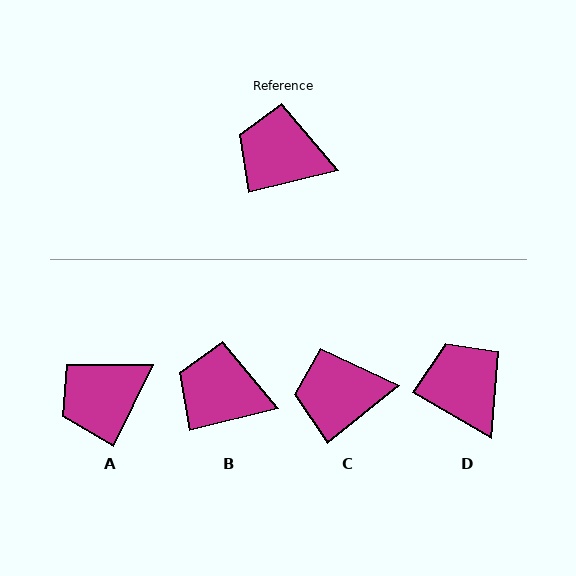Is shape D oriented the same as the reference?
No, it is off by about 44 degrees.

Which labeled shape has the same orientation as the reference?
B.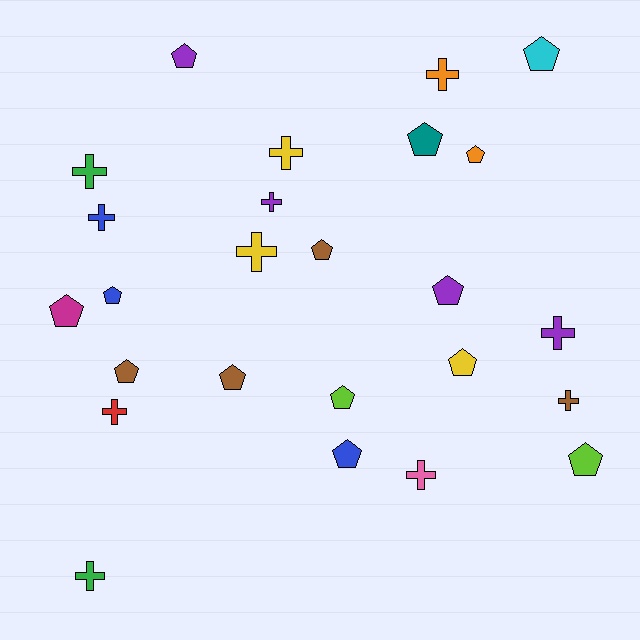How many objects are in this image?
There are 25 objects.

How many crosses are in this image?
There are 11 crosses.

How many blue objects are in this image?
There are 3 blue objects.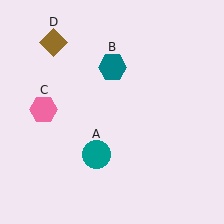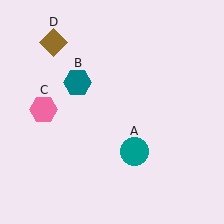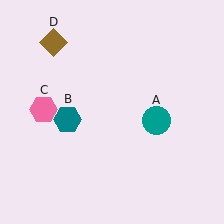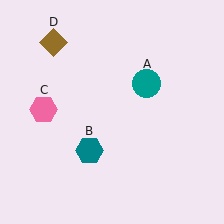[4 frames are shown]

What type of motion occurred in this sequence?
The teal circle (object A), teal hexagon (object B) rotated counterclockwise around the center of the scene.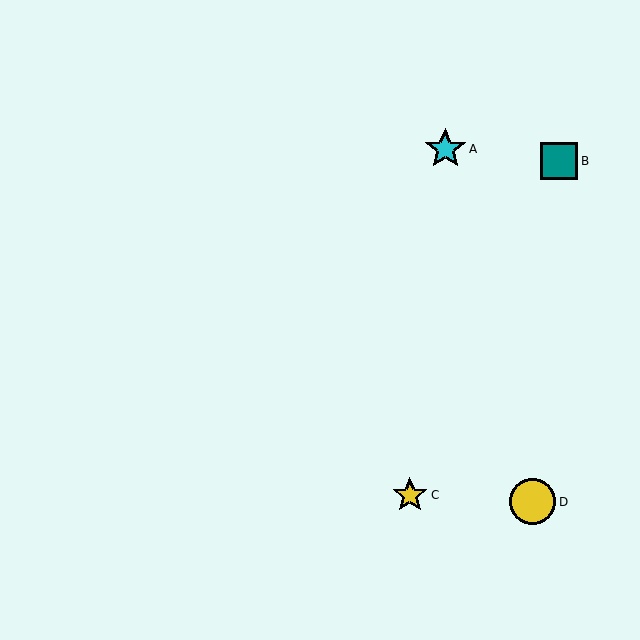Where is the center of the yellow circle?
The center of the yellow circle is at (533, 502).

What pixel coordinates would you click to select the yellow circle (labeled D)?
Click at (533, 502) to select the yellow circle D.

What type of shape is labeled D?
Shape D is a yellow circle.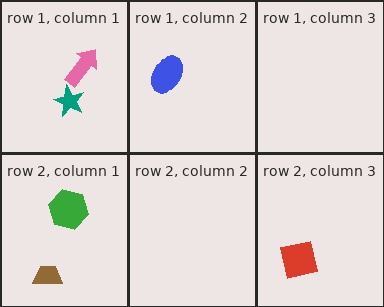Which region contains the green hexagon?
The row 2, column 1 region.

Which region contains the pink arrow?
The row 1, column 1 region.